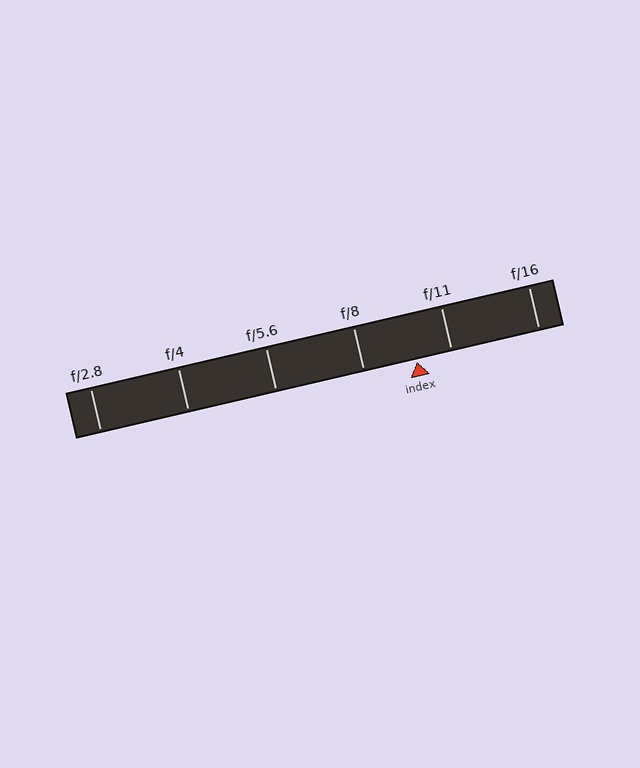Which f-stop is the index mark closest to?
The index mark is closest to f/11.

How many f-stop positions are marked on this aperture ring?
There are 6 f-stop positions marked.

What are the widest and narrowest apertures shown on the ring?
The widest aperture shown is f/2.8 and the narrowest is f/16.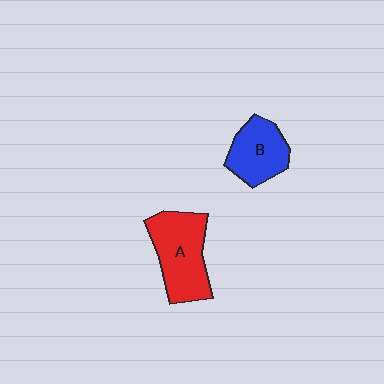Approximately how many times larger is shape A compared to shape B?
Approximately 1.4 times.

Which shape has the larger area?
Shape A (red).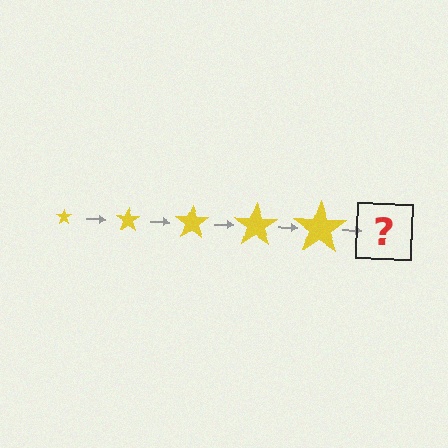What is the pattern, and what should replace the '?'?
The pattern is that the star gets progressively larger each step. The '?' should be a yellow star, larger than the previous one.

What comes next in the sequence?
The next element should be a yellow star, larger than the previous one.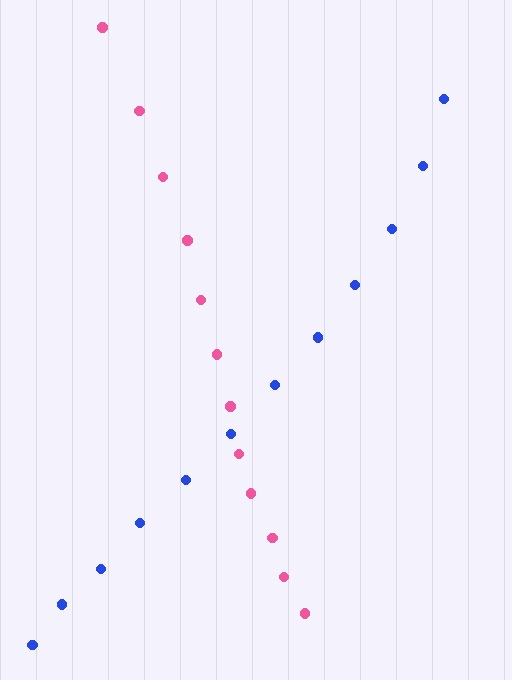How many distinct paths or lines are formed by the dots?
There are 2 distinct paths.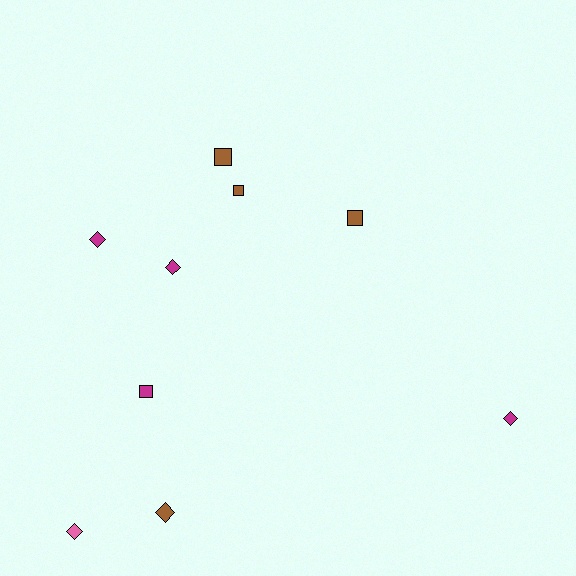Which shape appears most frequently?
Diamond, with 5 objects.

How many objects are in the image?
There are 9 objects.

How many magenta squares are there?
There is 1 magenta square.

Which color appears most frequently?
Brown, with 4 objects.